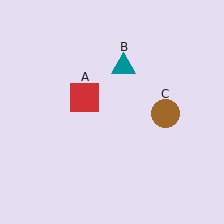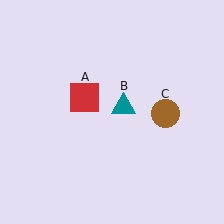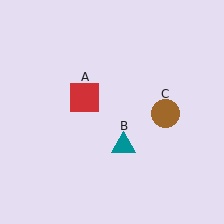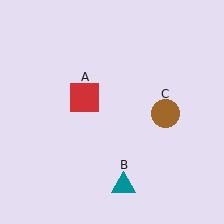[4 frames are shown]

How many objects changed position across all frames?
1 object changed position: teal triangle (object B).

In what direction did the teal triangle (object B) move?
The teal triangle (object B) moved down.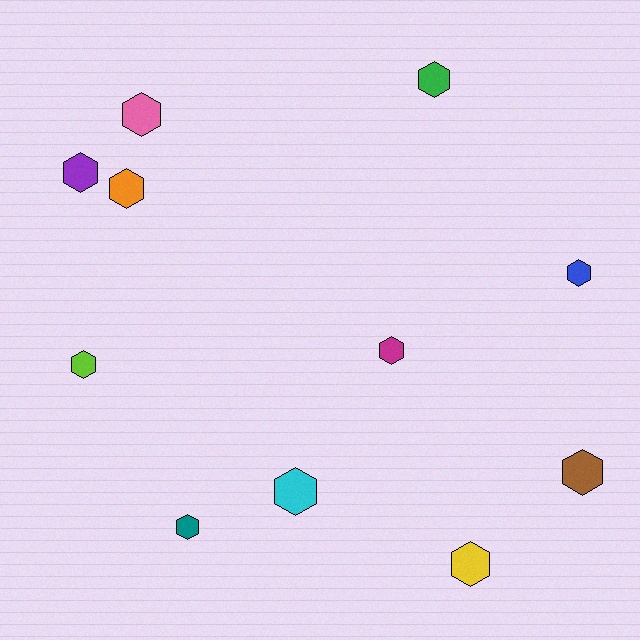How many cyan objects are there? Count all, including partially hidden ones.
There is 1 cyan object.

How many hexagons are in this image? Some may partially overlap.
There are 11 hexagons.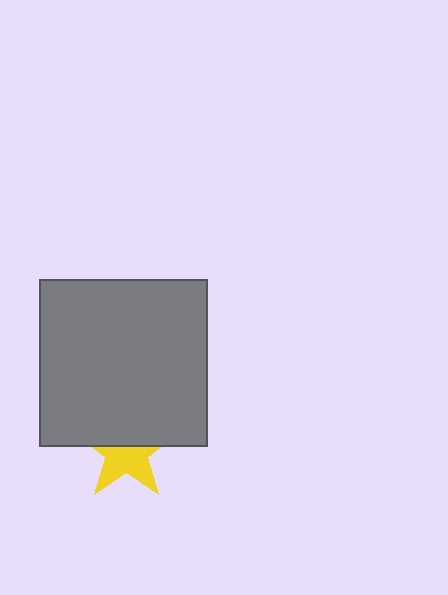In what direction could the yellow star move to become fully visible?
The yellow star could move down. That would shift it out from behind the gray square entirely.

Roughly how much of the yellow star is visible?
About half of it is visible (roughly 52%).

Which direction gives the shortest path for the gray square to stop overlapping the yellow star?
Moving up gives the shortest separation.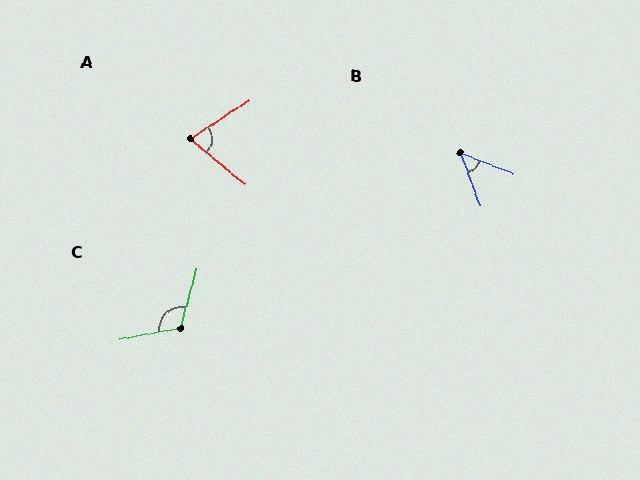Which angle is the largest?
C, at approximately 116 degrees.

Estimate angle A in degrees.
Approximately 73 degrees.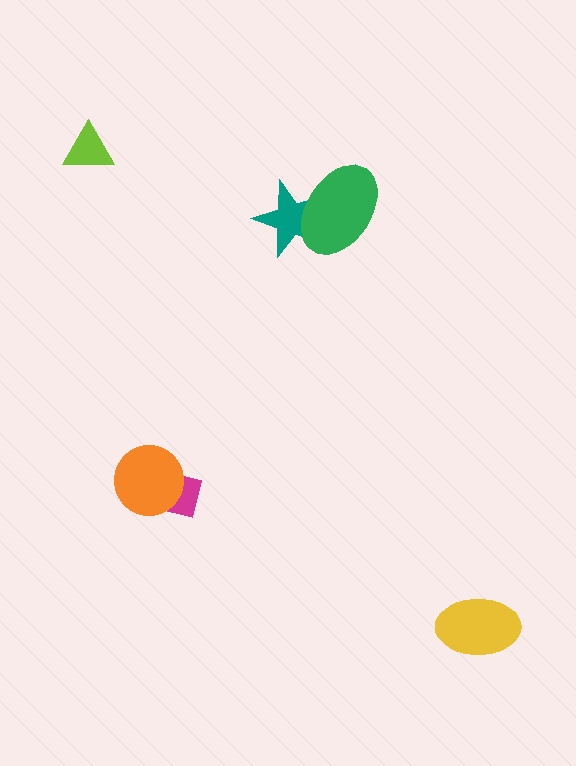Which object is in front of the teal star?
The green ellipse is in front of the teal star.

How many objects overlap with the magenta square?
1 object overlaps with the magenta square.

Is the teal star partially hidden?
Yes, it is partially covered by another shape.